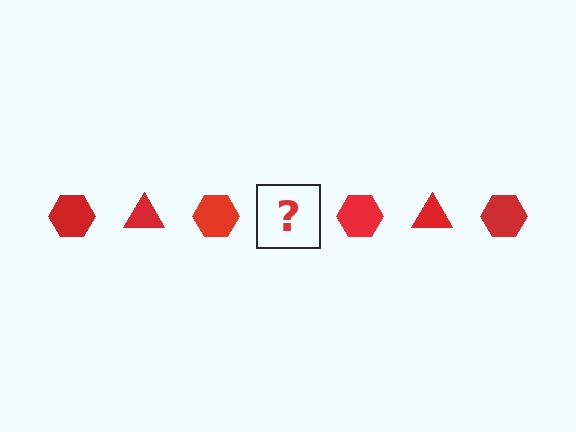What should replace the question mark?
The question mark should be replaced with a red triangle.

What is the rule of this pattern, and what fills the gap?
The rule is that the pattern cycles through hexagon, triangle shapes in red. The gap should be filled with a red triangle.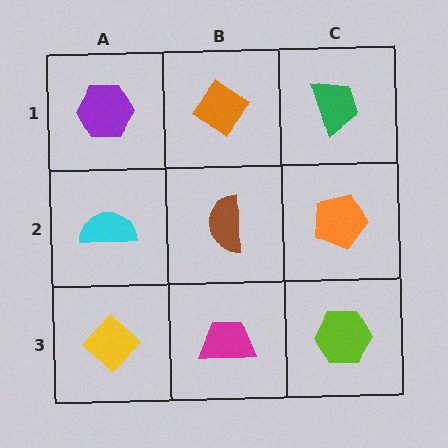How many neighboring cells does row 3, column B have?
3.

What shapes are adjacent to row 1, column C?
An orange pentagon (row 2, column C), an orange diamond (row 1, column B).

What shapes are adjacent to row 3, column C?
An orange pentagon (row 2, column C), a magenta trapezoid (row 3, column B).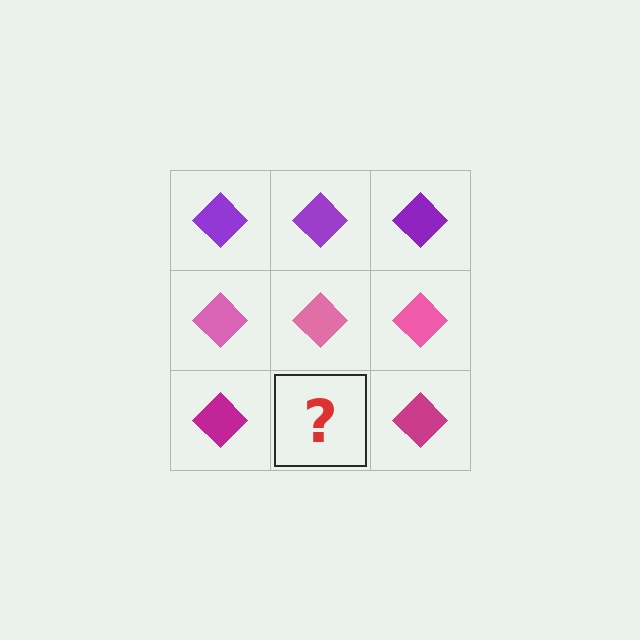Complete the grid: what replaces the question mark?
The question mark should be replaced with a magenta diamond.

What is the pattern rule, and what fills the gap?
The rule is that each row has a consistent color. The gap should be filled with a magenta diamond.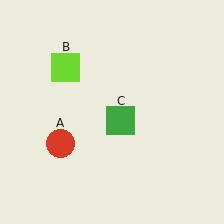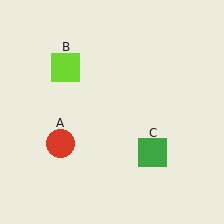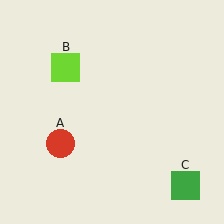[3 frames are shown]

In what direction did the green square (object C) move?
The green square (object C) moved down and to the right.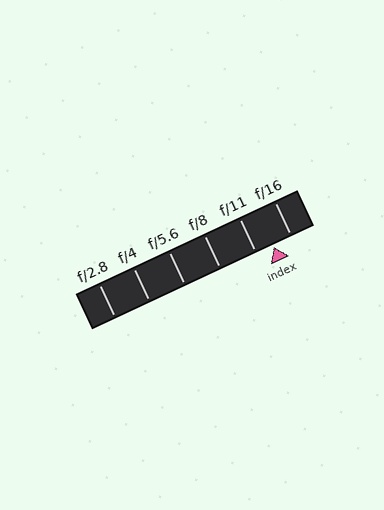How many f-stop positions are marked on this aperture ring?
There are 6 f-stop positions marked.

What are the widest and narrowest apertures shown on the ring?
The widest aperture shown is f/2.8 and the narrowest is f/16.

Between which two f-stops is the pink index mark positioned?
The index mark is between f/11 and f/16.